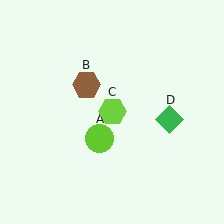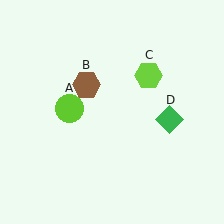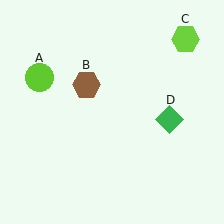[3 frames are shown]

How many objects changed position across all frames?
2 objects changed position: lime circle (object A), lime hexagon (object C).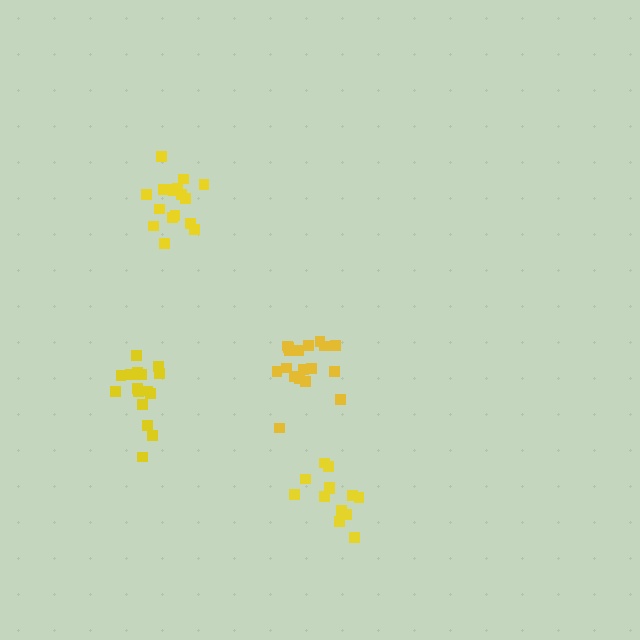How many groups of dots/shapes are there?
There are 4 groups.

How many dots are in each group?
Group 1: 13 dots, Group 2: 18 dots, Group 3: 17 dots, Group 4: 16 dots (64 total).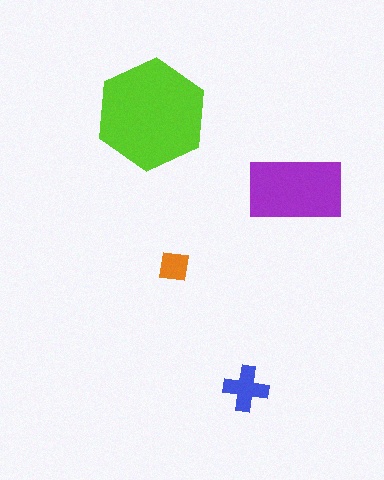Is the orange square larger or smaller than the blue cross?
Smaller.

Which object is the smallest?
The orange square.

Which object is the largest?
The lime hexagon.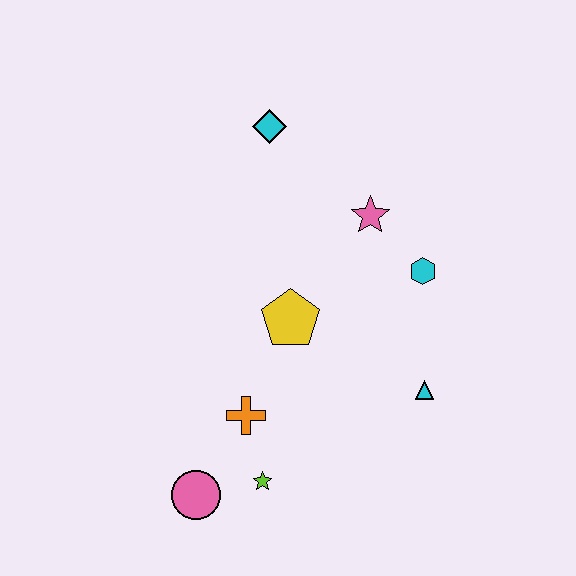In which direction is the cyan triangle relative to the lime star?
The cyan triangle is to the right of the lime star.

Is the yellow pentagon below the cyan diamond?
Yes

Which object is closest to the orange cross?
The lime star is closest to the orange cross.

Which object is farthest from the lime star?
The cyan diamond is farthest from the lime star.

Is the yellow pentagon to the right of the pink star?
No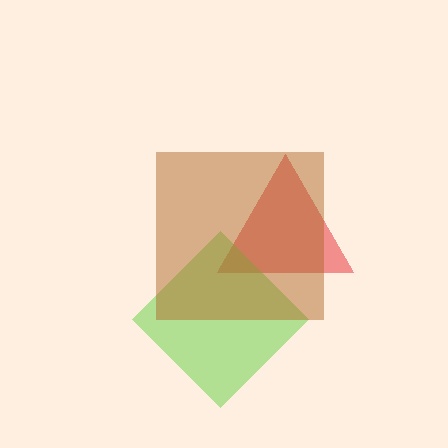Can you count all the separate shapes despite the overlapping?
Yes, there are 3 separate shapes.